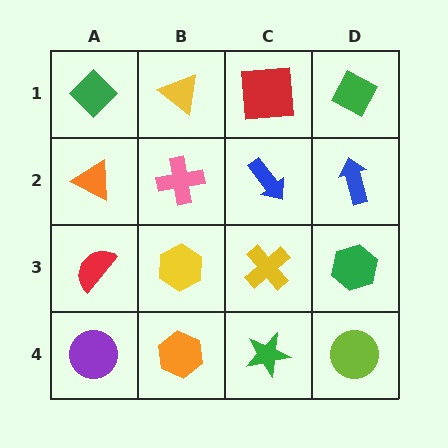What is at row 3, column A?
A red semicircle.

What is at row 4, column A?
A purple circle.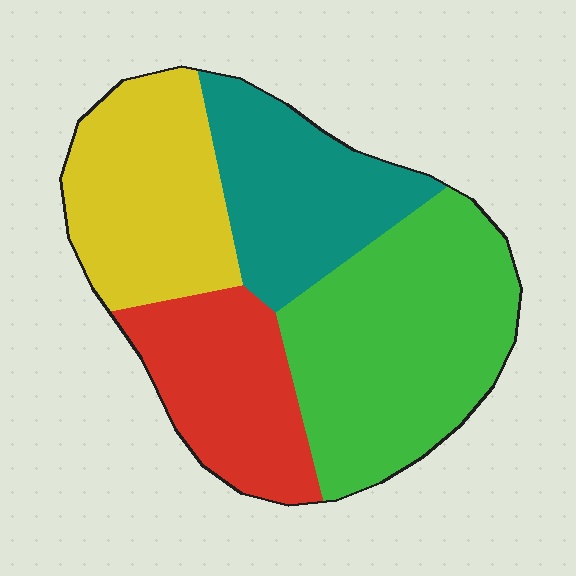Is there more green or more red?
Green.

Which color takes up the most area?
Green, at roughly 35%.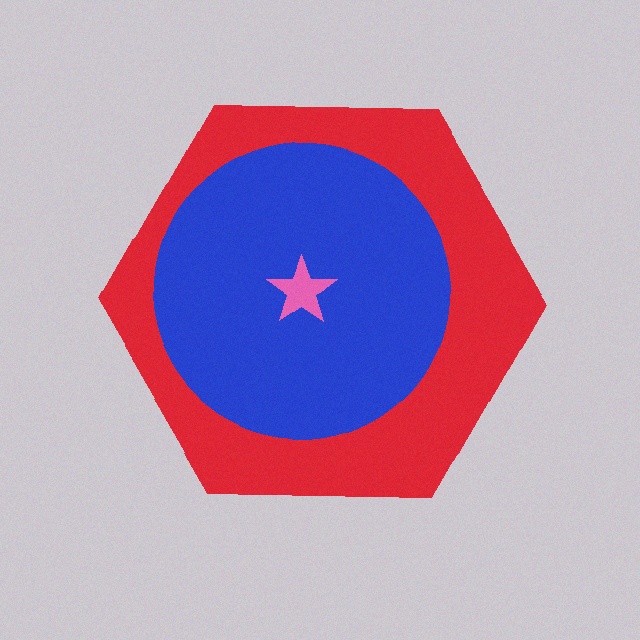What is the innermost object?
The pink star.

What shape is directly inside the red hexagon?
The blue circle.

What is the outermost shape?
The red hexagon.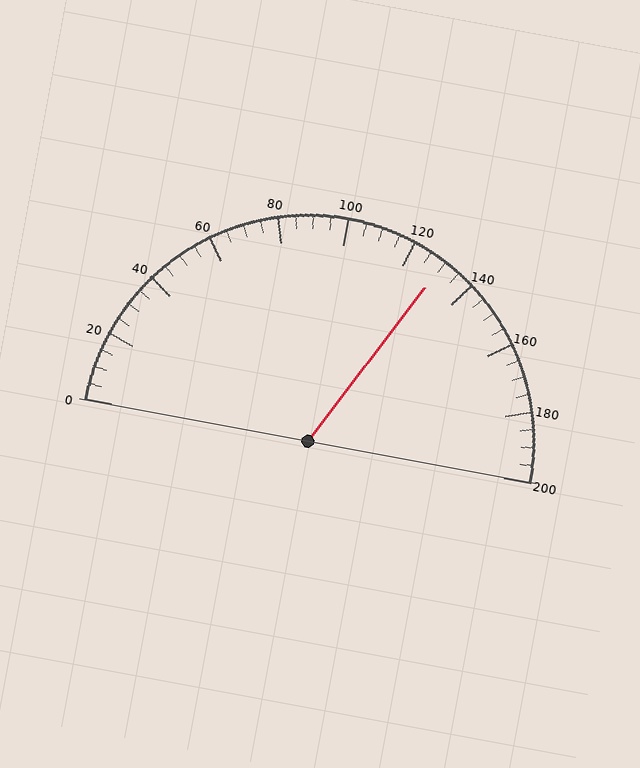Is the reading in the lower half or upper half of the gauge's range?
The reading is in the upper half of the range (0 to 200).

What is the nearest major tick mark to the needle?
The nearest major tick mark is 120.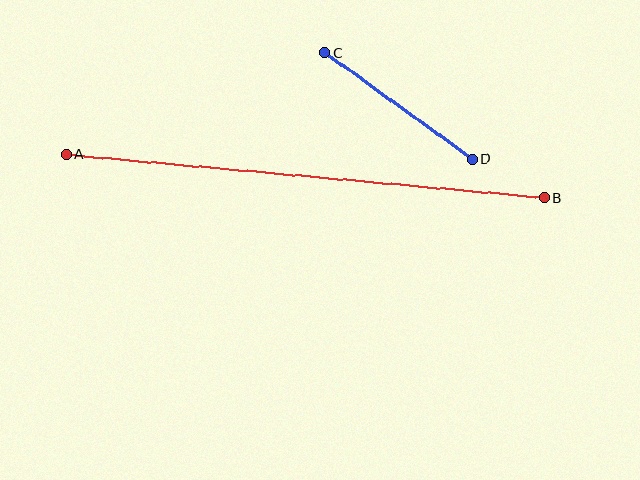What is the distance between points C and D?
The distance is approximately 182 pixels.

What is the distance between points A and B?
The distance is approximately 480 pixels.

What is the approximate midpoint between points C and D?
The midpoint is at approximately (399, 106) pixels.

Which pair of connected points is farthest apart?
Points A and B are farthest apart.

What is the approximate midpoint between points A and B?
The midpoint is at approximately (306, 176) pixels.